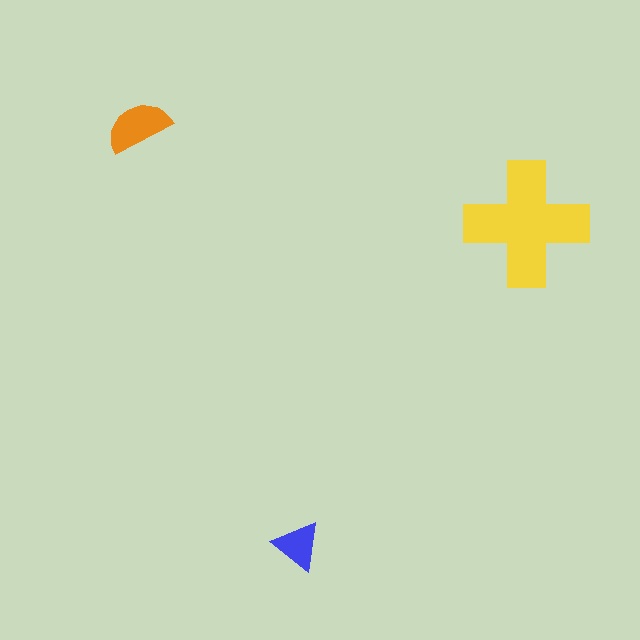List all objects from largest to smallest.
The yellow cross, the orange semicircle, the blue triangle.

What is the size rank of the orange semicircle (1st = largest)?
2nd.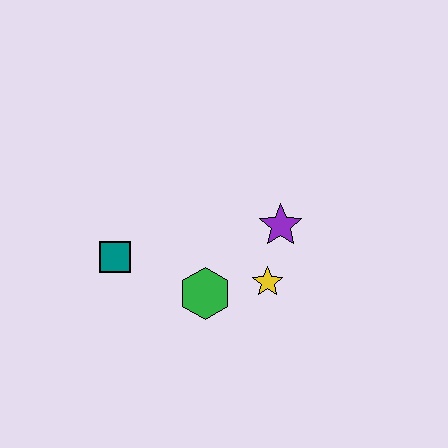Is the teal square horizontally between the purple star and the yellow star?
No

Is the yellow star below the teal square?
Yes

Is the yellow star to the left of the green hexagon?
No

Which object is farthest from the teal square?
The purple star is farthest from the teal square.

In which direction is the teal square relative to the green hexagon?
The teal square is to the left of the green hexagon.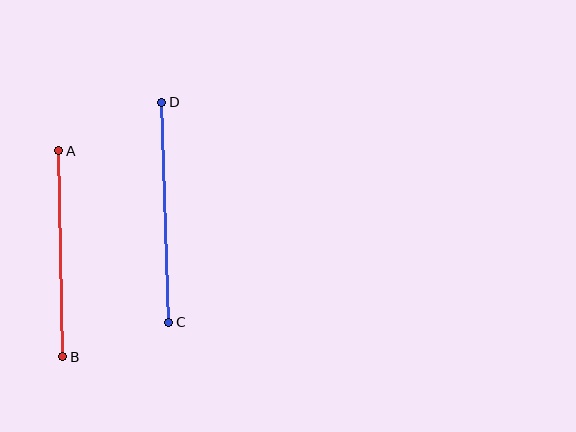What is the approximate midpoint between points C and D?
The midpoint is at approximately (165, 212) pixels.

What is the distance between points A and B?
The distance is approximately 206 pixels.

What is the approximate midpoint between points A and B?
The midpoint is at approximately (61, 254) pixels.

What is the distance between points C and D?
The distance is approximately 220 pixels.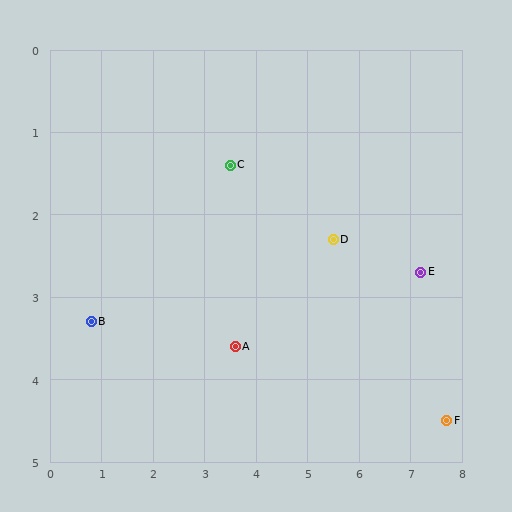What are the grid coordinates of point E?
Point E is at approximately (7.2, 2.7).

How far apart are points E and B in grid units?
Points E and B are about 6.4 grid units apart.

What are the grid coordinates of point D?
Point D is at approximately (5.5, 2.3).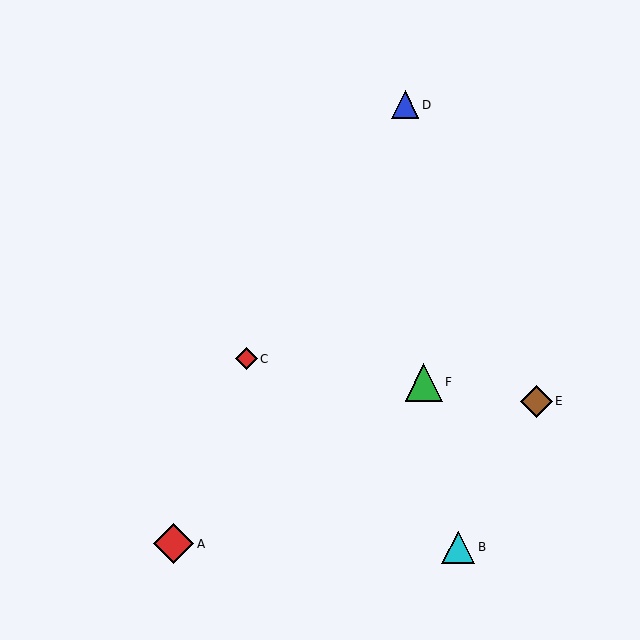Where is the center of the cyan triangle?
The center of the cyan triangle is at (458, 548).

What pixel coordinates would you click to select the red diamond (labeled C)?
Click at (246, 359) to select the red diamond C.